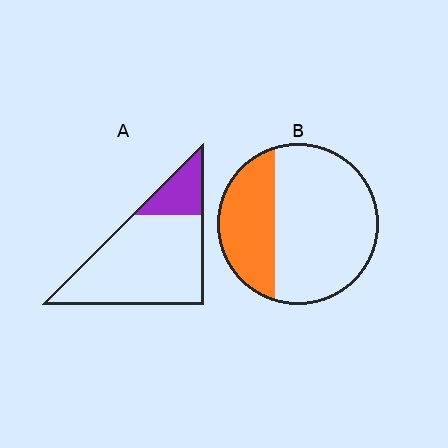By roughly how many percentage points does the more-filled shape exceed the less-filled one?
By roughly 10 percentage points (B over A).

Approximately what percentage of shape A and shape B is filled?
A is approximately 20% and B is approximately 30%.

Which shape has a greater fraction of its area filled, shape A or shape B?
Shape B.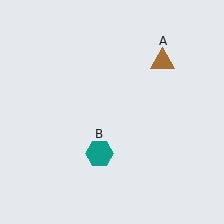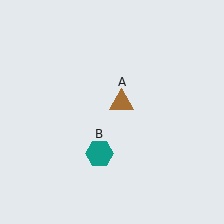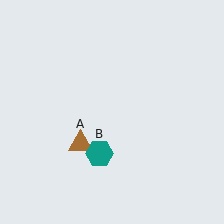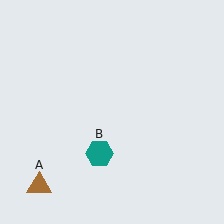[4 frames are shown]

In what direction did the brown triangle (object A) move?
The brown triangle (object A) moved down and to the left.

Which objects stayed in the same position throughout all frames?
Teal hexagon (object B) remained stationary.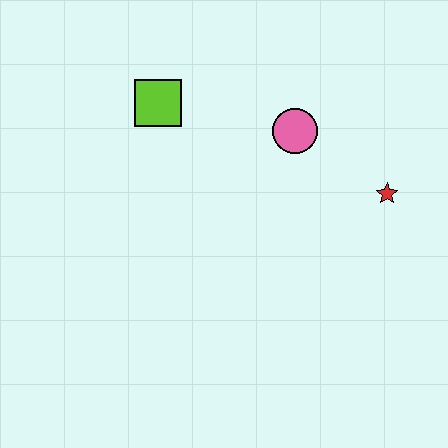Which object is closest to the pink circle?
The red star is closest to the pink circle.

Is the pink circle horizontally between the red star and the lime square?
Yes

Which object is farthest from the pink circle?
The lime square is farthest from the pink circle.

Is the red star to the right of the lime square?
Yes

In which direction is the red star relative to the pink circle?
The red star is to the right of the pink circle.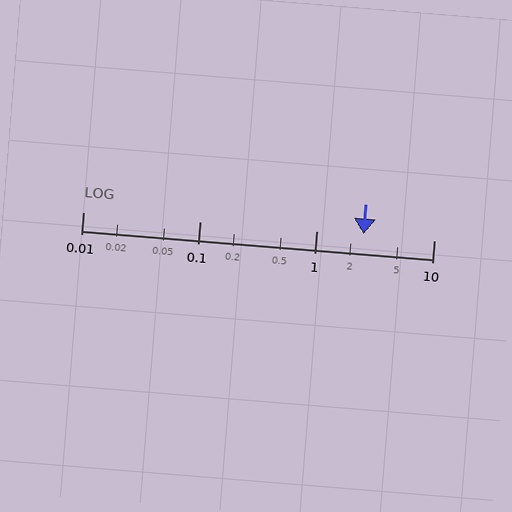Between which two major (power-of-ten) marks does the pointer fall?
The pointer is between 1 and 10.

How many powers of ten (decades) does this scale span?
The scale spans 3 decades, from 0.01 to 10.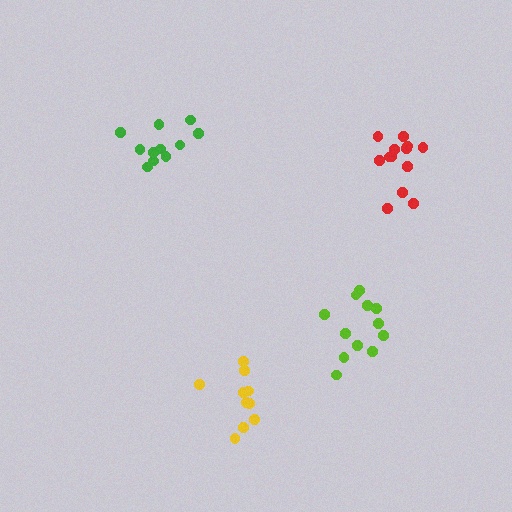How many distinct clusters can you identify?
There are 4 distinct clusters.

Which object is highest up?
The green cluster is topmost.